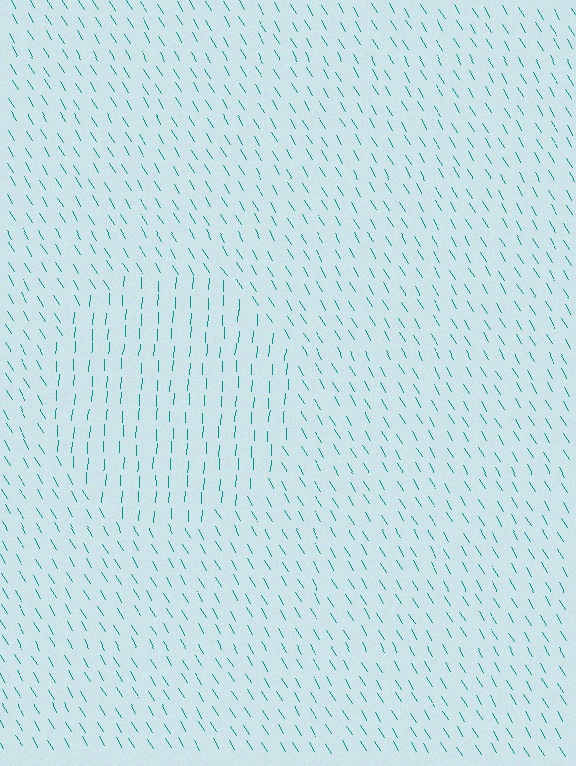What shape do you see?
I see a circle.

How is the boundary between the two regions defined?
The boundary is defined purely by a change in line orientation (approximately 34 degrees difference). All lines are the same color and thickness.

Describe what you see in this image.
The image is filled with small teal line segments. A circle region in the image has lines oriented differently from the surrounding lines, creating a visible texture boundary.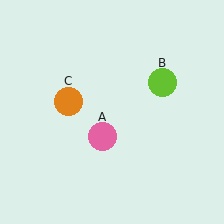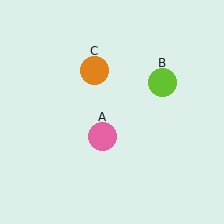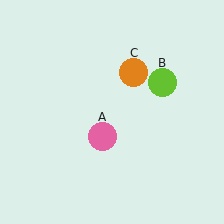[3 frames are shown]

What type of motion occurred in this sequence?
The orange circle (object C) rotated clockwise around the center of the scene.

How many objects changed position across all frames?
1 object changed position: orange circle (object C).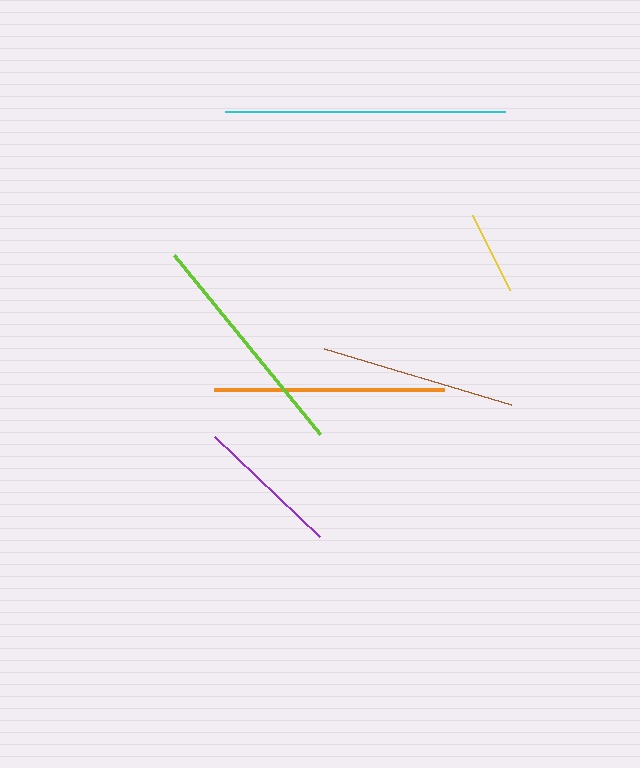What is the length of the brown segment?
The brown segment is approximately 194 pixels long.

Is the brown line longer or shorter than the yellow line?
The brown line is longer than the yellow line.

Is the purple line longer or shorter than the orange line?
The orange line is longer than the purple line.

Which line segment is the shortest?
The yellow line is the shortest at approximately 84 pixels.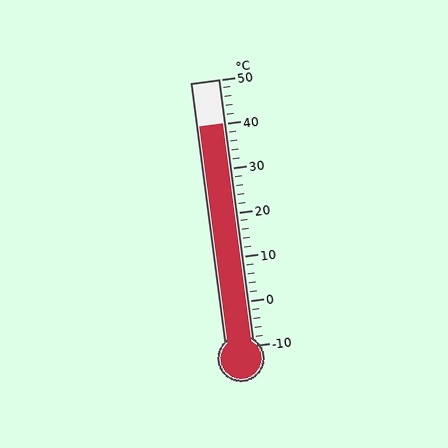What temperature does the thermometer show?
The thermometer shows approximately 40°C.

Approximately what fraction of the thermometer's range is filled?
The thermometer is filled to approximately 85% of its range.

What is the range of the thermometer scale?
The thermometer scale ranges from -10°C to 50°C.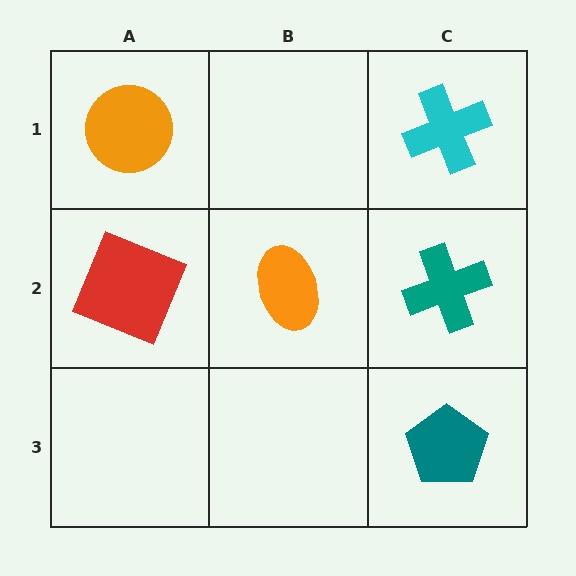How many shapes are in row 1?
2 shapes.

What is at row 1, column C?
A cyan cross.